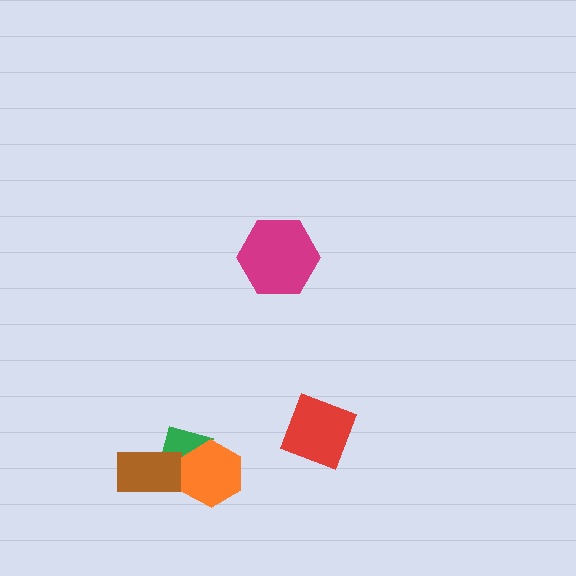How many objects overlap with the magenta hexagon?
0 objects overlap with the magenta hexagon.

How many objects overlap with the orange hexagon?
1 object overlaps with the orange hexagon.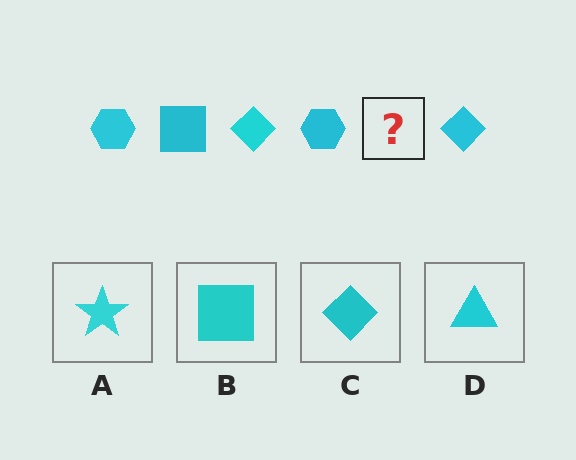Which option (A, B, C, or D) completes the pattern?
B.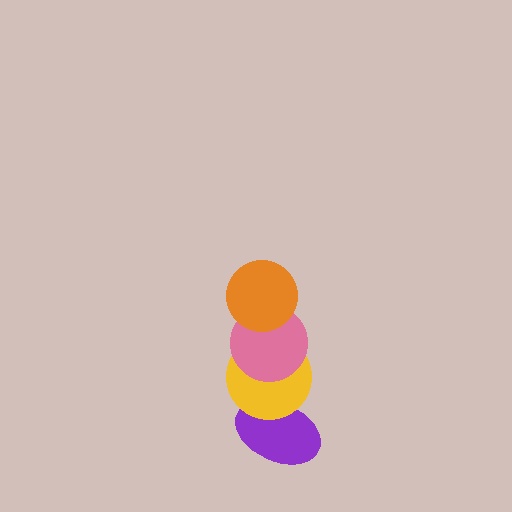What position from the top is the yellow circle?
The yellow circle is 3rd from the top.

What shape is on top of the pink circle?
The orange circle is on top of the pink circle.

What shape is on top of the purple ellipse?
The yellow circle is on top of the purple ellipse.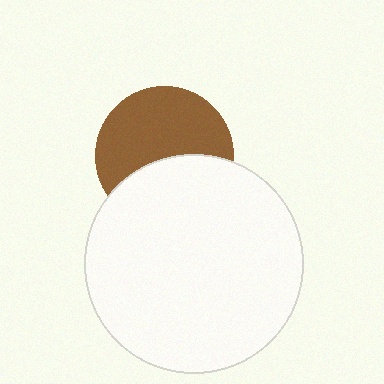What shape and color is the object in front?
The object in front is a white circle.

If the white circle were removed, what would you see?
You would see the complete brown circle.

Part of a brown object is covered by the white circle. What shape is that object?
It is a circle.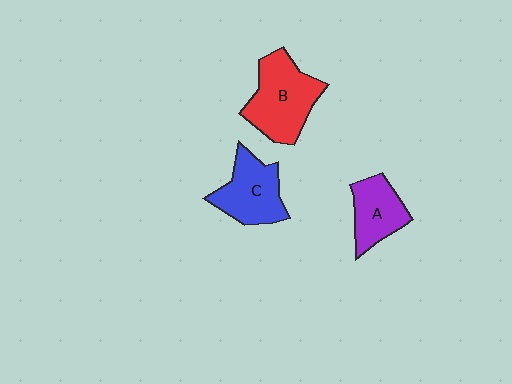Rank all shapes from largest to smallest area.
From largest to smallest: B (red), C (blue), A (purple).